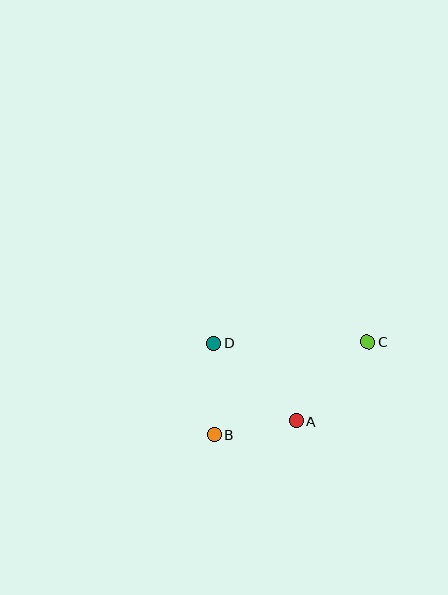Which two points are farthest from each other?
Points B and C are farthest from each other.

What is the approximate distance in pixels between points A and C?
The distance between A and C is approximately 107 pixels.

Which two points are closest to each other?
Points A and B are closest to each other.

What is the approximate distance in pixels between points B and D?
The distance between B and D is approximately 91 pixels.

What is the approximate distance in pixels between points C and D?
The distance between C and D is approximately 154 pixels.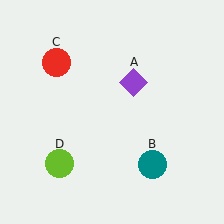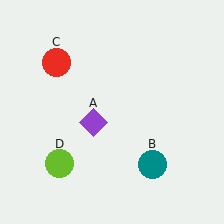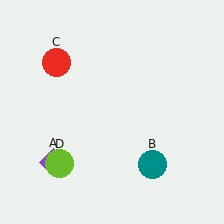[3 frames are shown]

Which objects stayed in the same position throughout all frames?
Teal circle (object B) and red circle (object C) and lime circle (object D) remained stationary.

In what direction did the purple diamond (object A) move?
The purple diamond (object A) moved down and to the left.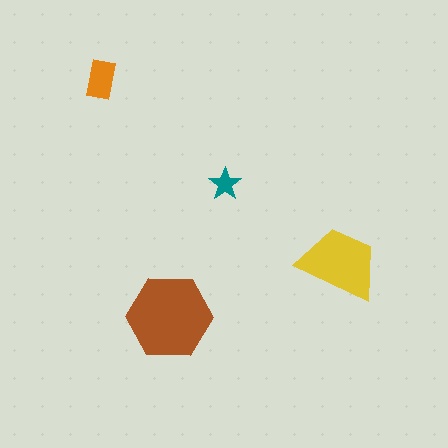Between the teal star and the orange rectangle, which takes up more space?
The orange rectangle.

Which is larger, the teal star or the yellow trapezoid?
The yellow trapezoid.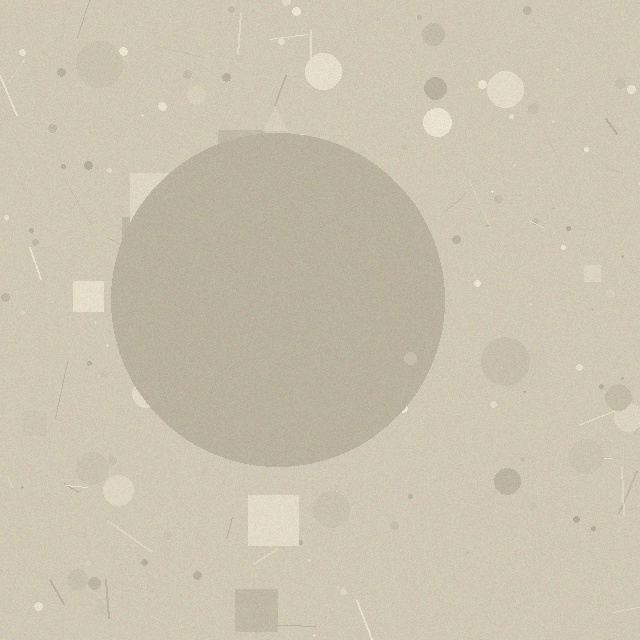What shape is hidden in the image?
A circle is hidden in the image.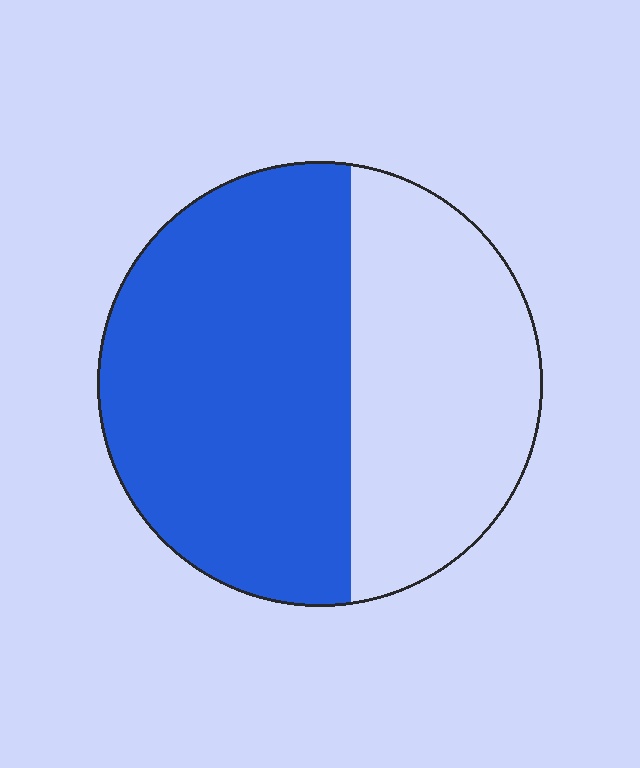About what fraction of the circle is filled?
About three fifths (3/5).